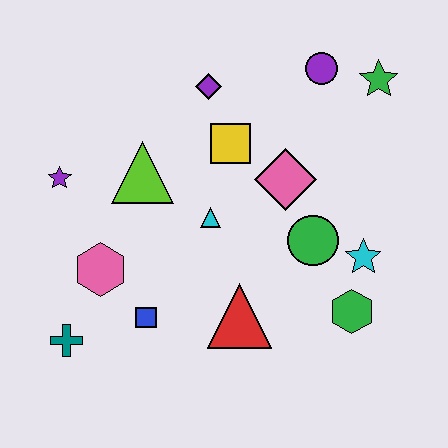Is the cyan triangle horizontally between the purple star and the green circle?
Yes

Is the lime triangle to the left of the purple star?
No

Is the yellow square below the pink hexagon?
No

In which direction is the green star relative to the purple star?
The green star is to the right of the purple star.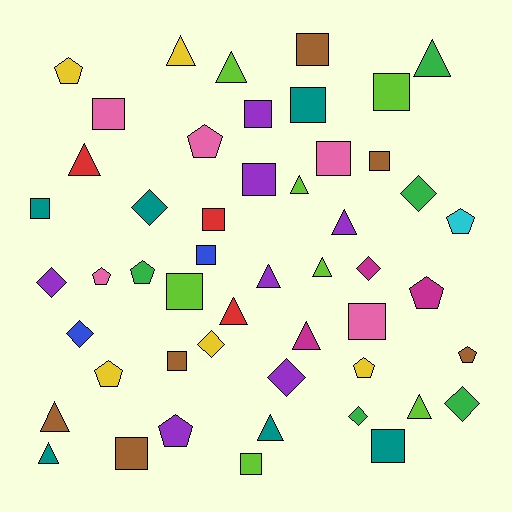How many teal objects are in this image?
There are 6 teal objects.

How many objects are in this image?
There are 50 objects.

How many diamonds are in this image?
There are 9 diamonds.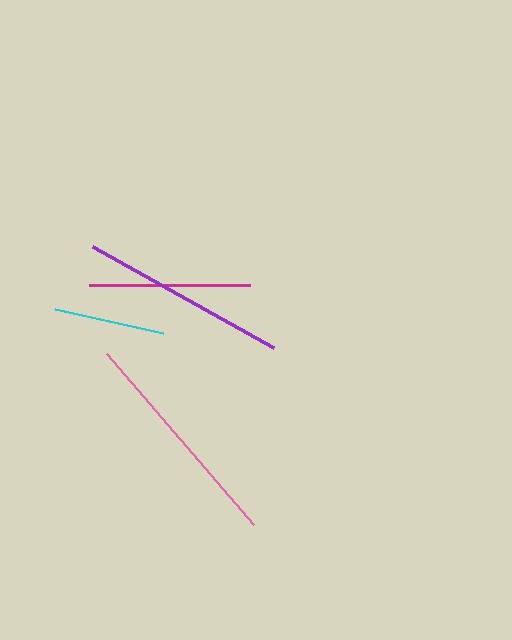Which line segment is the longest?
The pink line is the longest at approximately 225 pixels.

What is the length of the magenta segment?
The magenta segment is approximately 161 pixels long.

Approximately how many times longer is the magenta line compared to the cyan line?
The magenta line is approximately 1.5 times the length of the cyan line.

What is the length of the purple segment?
The purple segment is approximately 207 pixels long.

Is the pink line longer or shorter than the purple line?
The pink line is longer than the purple line.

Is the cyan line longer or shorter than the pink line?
The pink line is longer than the cyan line.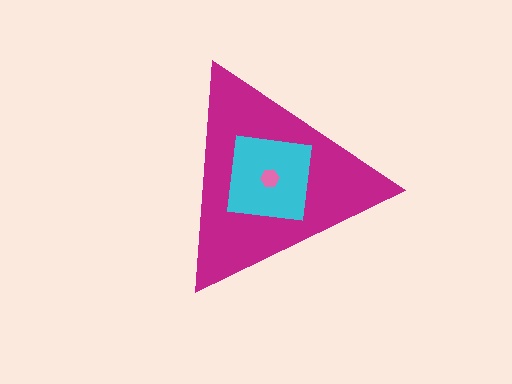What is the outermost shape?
The magenta triangle.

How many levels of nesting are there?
3.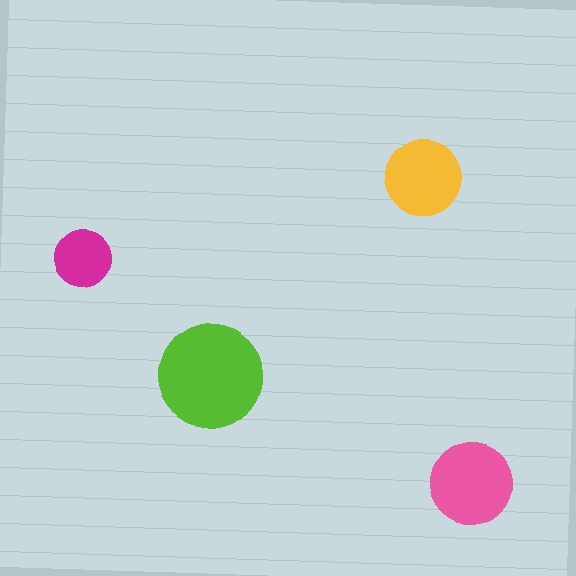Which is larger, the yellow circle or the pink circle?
The pink one.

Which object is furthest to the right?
The pink circle is rightmost.